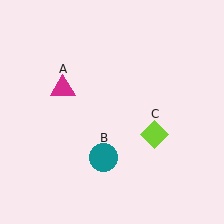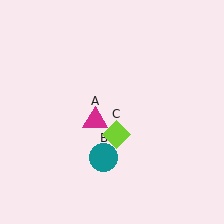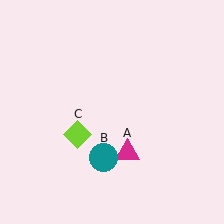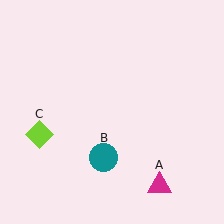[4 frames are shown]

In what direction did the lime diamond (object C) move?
The lime diamond (object C) moved left.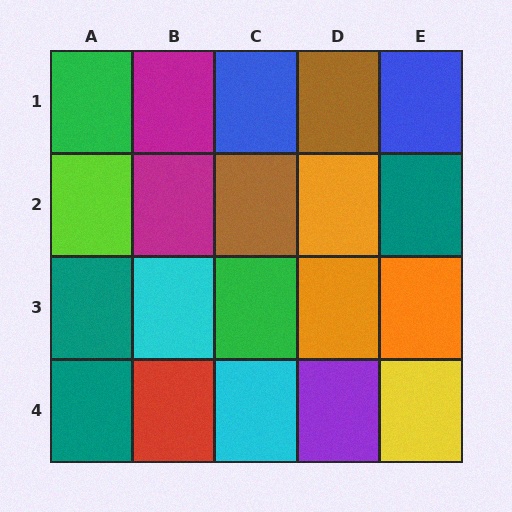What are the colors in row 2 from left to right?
Lime, magenta, brown, orange, teal.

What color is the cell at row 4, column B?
Red.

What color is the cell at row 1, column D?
Brown.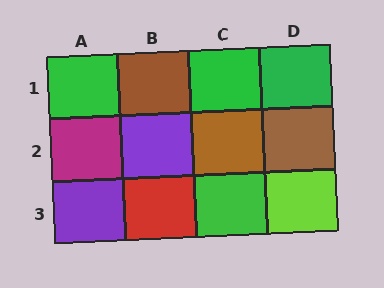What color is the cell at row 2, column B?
Purple.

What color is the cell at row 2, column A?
Magenta.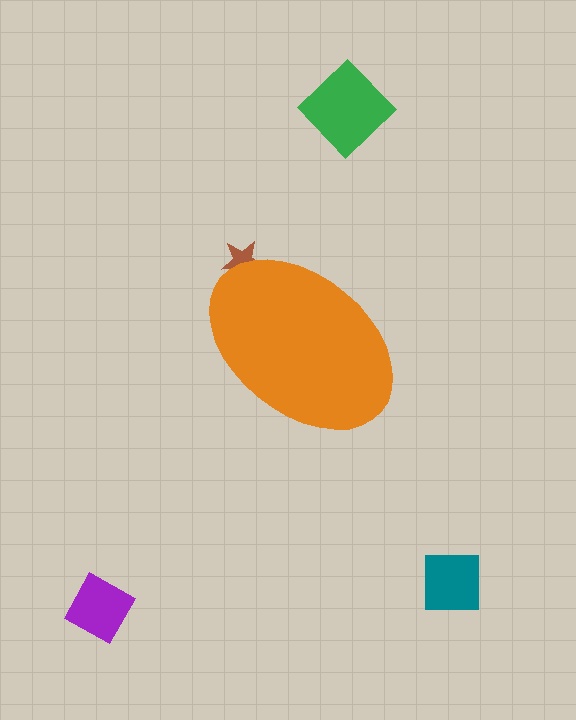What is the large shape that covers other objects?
An orange ellipse.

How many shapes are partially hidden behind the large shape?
1 shape is partially hidden.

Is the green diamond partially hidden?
No, the green diamond is fully visible.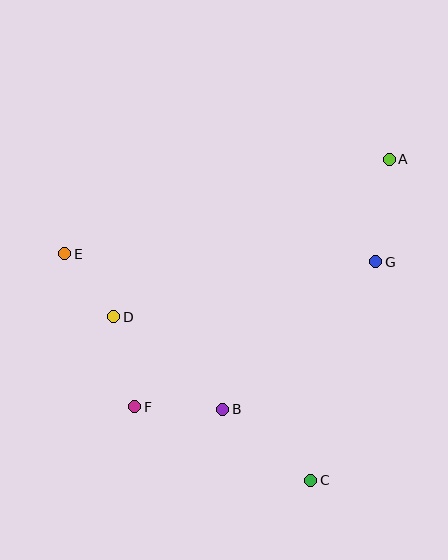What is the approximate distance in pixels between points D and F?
The distance between D and F is approximately 92 pixels.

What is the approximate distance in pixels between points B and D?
The distance between B and D is approximately 143 pixels.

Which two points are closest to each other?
Points D and E are closest to each other.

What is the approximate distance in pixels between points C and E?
The distance between C and E is approximately 335 pixels.